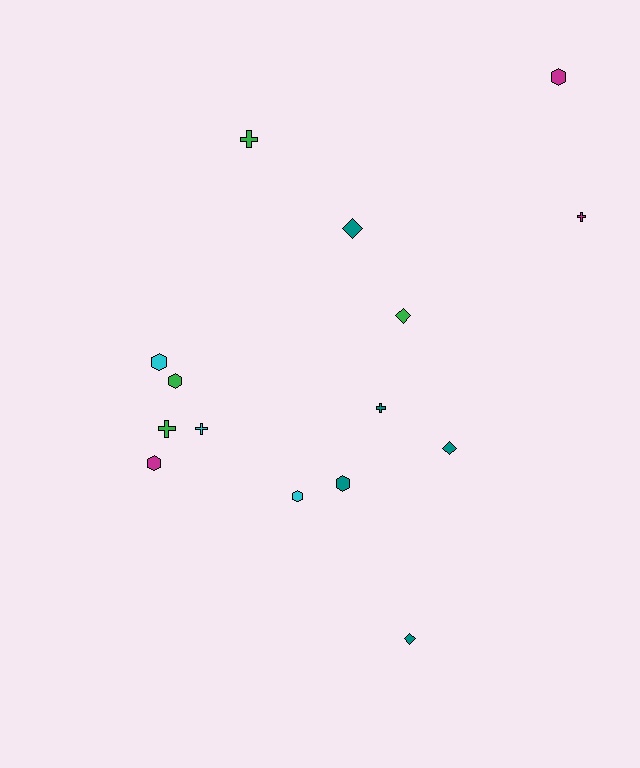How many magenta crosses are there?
There is 1 magenta cross.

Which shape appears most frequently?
Hexagon, with 6 objects.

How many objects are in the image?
There are 15 objects.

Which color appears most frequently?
Teal, with 5 objects.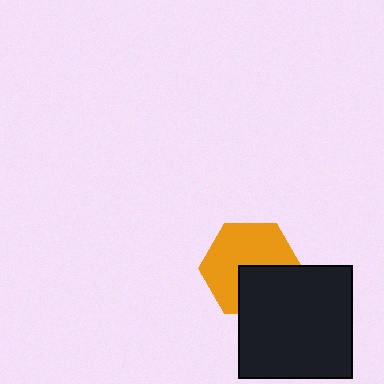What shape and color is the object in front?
The object in front is a black square.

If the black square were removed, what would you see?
You would see the complete orange hexagon.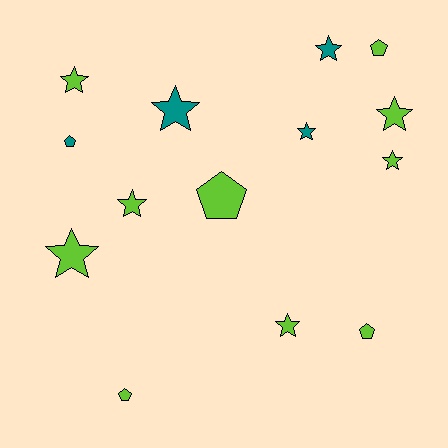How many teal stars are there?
There are 3 teal stars.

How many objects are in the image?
There are 14 objects.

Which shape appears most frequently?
Star, with 9 objects.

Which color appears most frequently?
Lime, with 10 objects.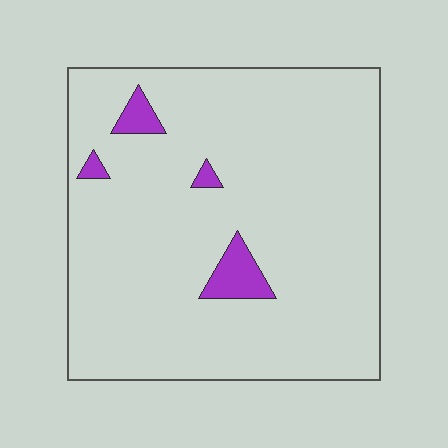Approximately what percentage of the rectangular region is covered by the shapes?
Approximately 5%.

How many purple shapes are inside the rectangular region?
4.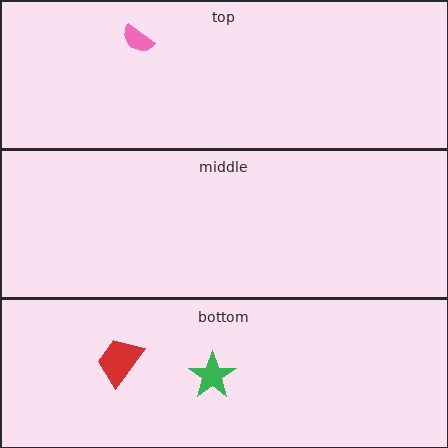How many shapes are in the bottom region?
2.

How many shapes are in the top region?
1.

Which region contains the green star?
The bottom region.